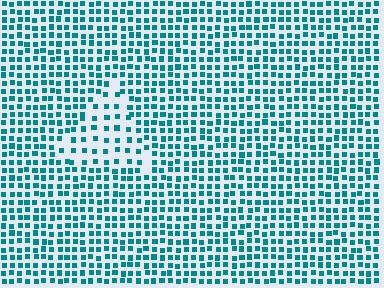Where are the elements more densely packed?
The elements are more densely packed outside the triangle boundary.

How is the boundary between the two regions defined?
The boundary is defined by a change in element density (approximately 2.0x ratio). All elements are the same color, size, and shape.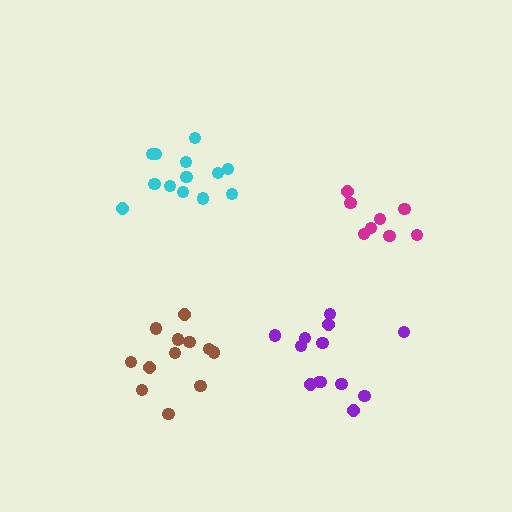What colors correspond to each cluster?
The clusters are colored: cyan, brown, magenta, purple.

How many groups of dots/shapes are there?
There are 4 groups.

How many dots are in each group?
Group 1: 13 dots, Group 2: 12 dots, Group 3: 8 dots, Group 4: 13 dots (46 total).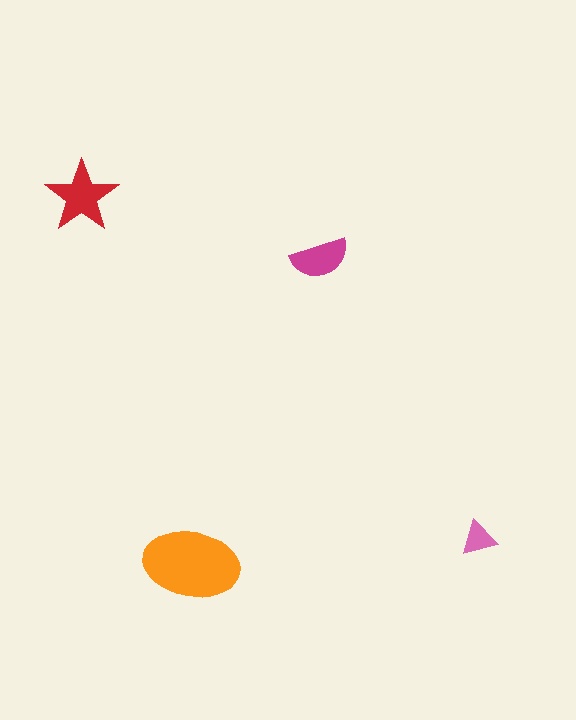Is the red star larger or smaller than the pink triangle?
Larger.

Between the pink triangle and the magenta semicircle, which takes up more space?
The magenta semicircle.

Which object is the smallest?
The pink triangle.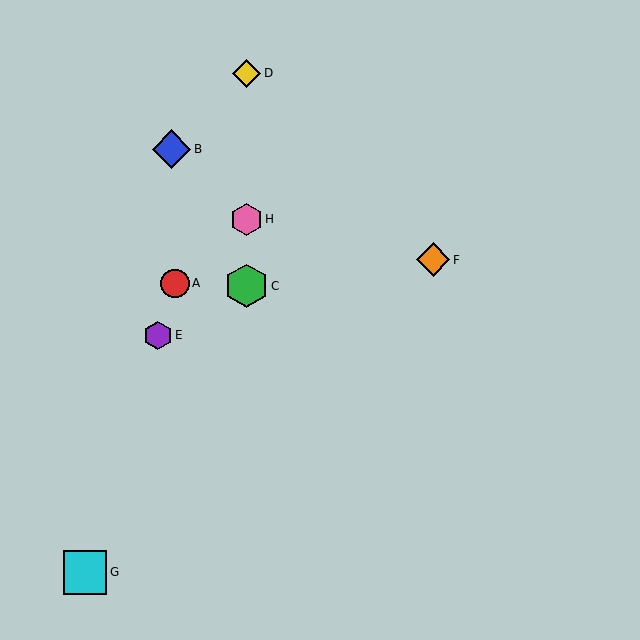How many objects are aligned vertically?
3 objects (C, D, H) are aligned vertically.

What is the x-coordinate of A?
Object A is at x≈175.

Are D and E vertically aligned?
No, D is at x≈246 and E is at x≈158.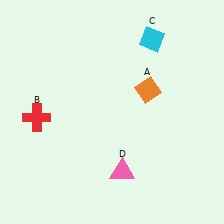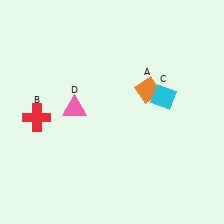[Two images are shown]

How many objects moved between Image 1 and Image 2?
2 objects moved between the two images.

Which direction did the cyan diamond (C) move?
The cyan diamond (C) moved down.